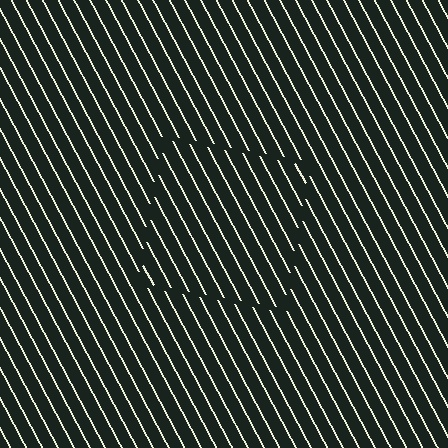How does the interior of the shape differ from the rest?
The interior of the shape contains the same grating, shifted by half a period — the contour is defined by the phase discontinuity where line-ends from the inner and outer gratings abut.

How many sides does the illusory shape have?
4 sides — the line-ends trace a square.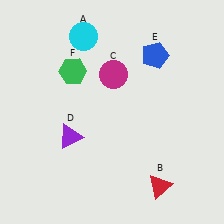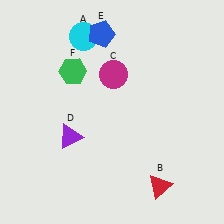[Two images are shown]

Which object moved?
The blue pentagon (E) moved left.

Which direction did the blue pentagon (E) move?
The blue pentagon (E) moved left.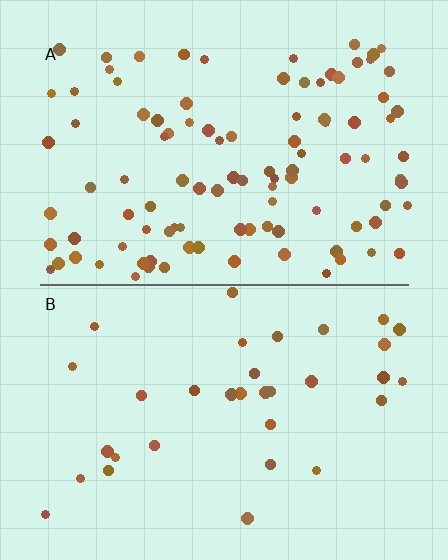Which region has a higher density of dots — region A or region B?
A (the top).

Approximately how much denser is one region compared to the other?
Approximately 3.1× — region A over region B.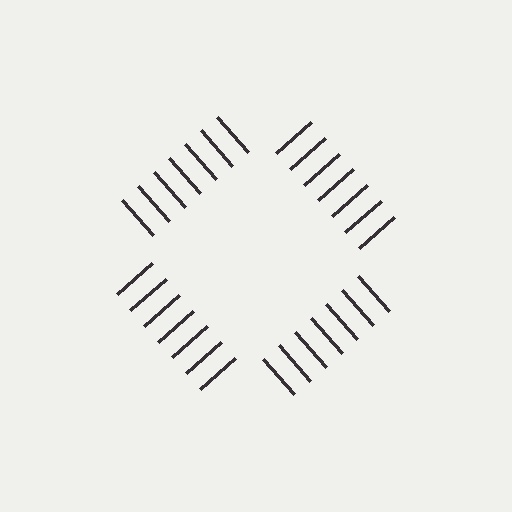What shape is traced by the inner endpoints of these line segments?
An illusory square — the line segments terminate on its edges but no continuous stroke is drawn.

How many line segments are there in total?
28 — 7 along each of the 4 edges.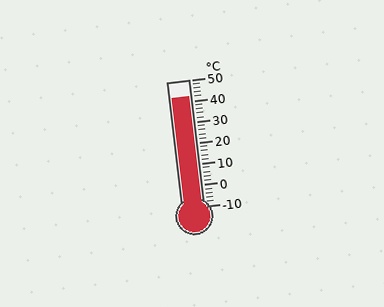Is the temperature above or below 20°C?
The temperature is above 20°C.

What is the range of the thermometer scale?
The thermometer scale ranges from -10°C to 50°C.